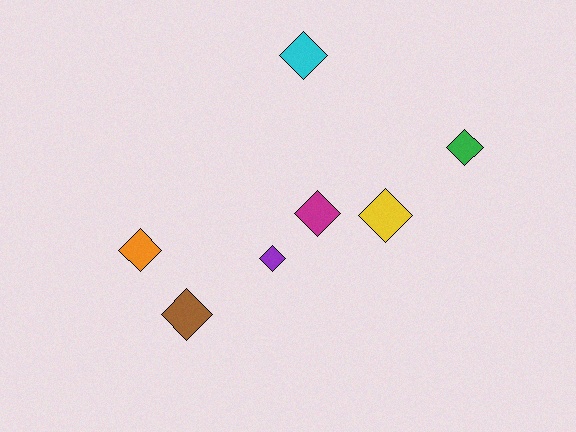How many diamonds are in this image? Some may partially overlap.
There are 7 diamonds.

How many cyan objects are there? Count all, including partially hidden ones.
There is 1 cyan object.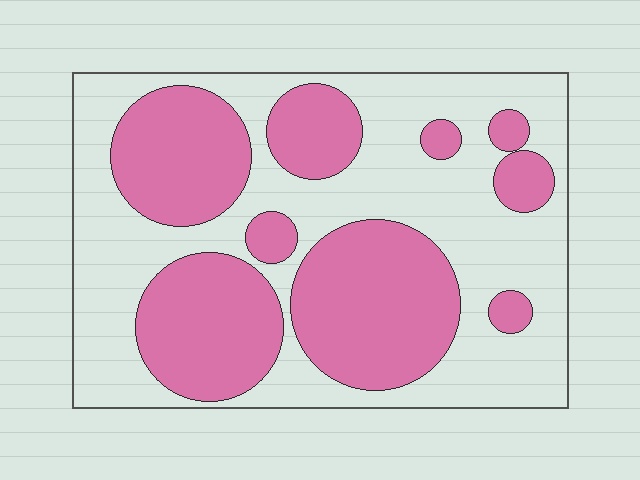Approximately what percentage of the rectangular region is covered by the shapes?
Approximately 45%.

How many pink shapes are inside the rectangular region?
9.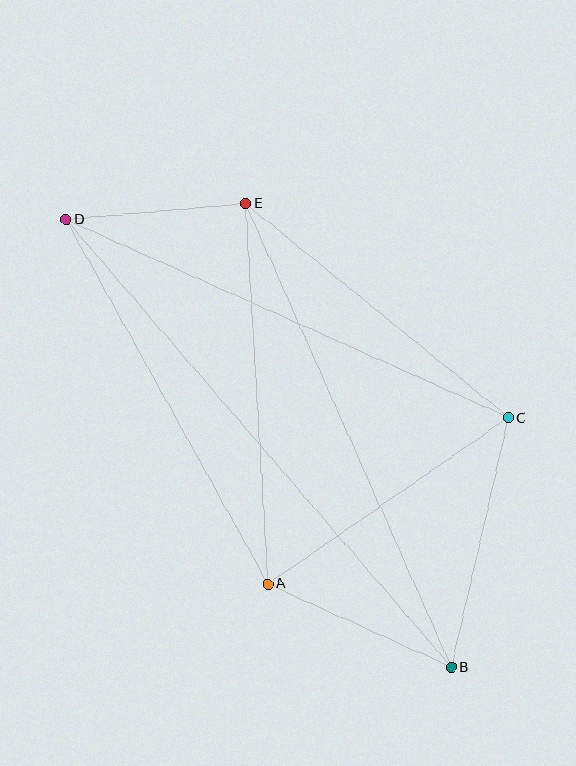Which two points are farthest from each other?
Points B and D are farthest from each other.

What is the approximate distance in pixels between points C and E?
The distance between C and E is approximately 339 pixels.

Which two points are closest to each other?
Points D and E are closest to each other.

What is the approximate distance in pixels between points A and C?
The distance between A and C is approximately 293 pixels.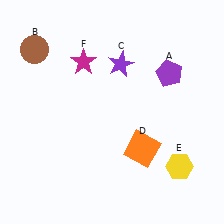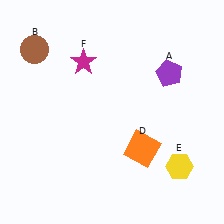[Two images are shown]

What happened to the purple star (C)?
The purple star (C) was removed in Image 2. It was in the top-right area of Image 1.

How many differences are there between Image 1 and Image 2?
There is 1 difference between the two images.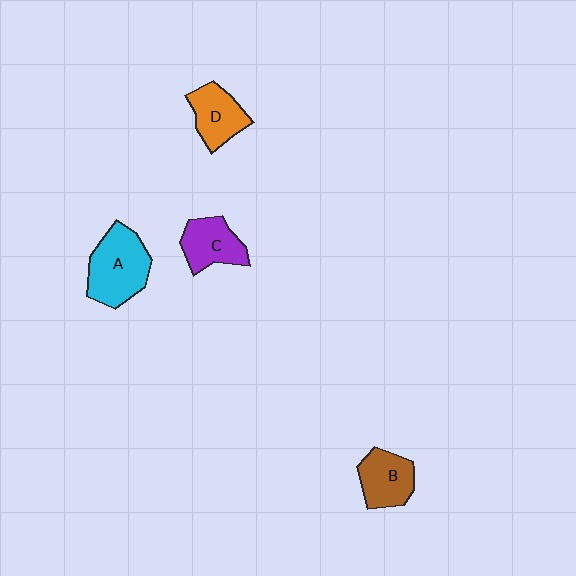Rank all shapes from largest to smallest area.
From largest to smallest: A (cyan), B (brown), C (purple), D (orange).